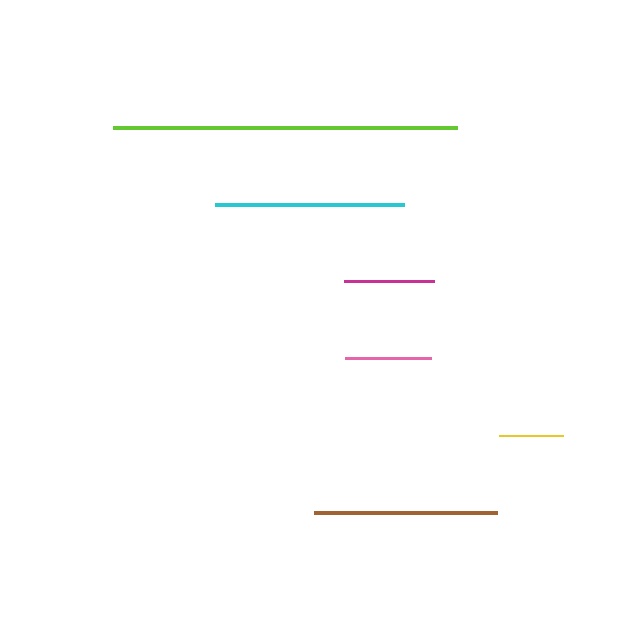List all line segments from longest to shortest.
From longest to shortest: lime, cyan, brown, magenta, pink, yellow.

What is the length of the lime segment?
The lime segment is approximately 344 pixels long.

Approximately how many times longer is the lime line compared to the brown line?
The lime line is approximately 1.9 times the length of the brown line.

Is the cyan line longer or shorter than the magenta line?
The cyan line is longer than the magenta line.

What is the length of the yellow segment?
The yellow segment is approximately 64 pixels long.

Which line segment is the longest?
The lime line is the longest at approximately 344 pixels.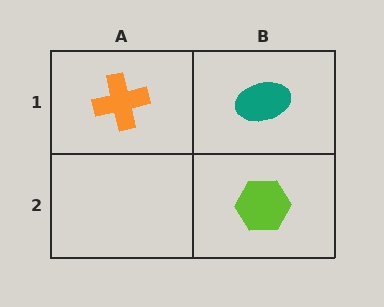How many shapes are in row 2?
1 shape.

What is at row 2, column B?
A lime hexagon.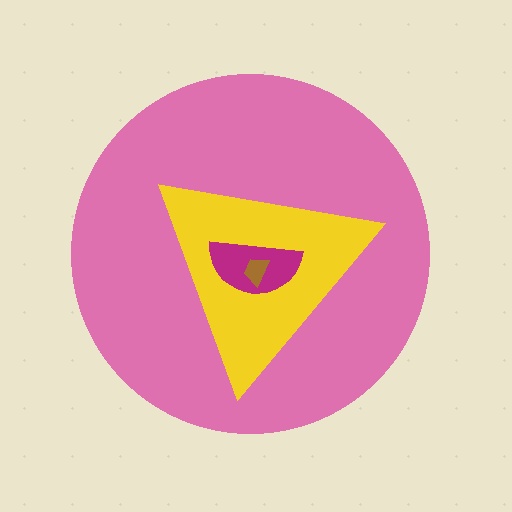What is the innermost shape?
The brown trapezoid.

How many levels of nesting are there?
4.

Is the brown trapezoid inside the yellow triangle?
Yes.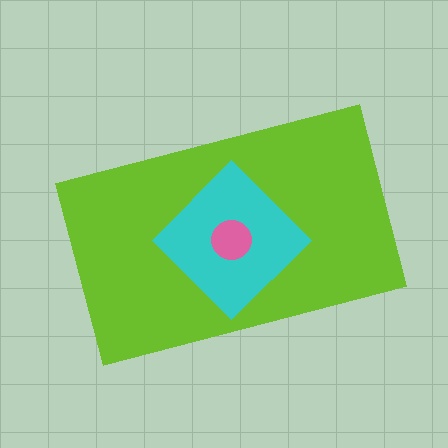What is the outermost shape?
The lime rectangle.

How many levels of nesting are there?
3.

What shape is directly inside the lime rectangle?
The cyan diamond.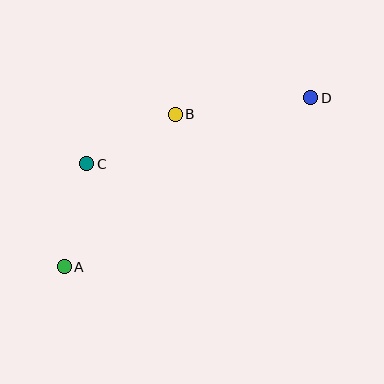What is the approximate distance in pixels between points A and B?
The distance between A and B is approximately 189 pixels.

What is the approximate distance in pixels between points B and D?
The distance between B and D is approximately 136 pixels.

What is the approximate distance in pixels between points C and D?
The distance between C and D is approximately 233 pixels.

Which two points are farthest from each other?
Points A and D are farthest from each other.